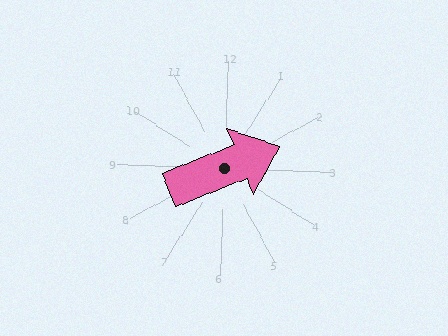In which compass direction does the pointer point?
Northeast.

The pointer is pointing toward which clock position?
Roughly 2 o'clock.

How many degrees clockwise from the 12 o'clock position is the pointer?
Approximately 66 degrees.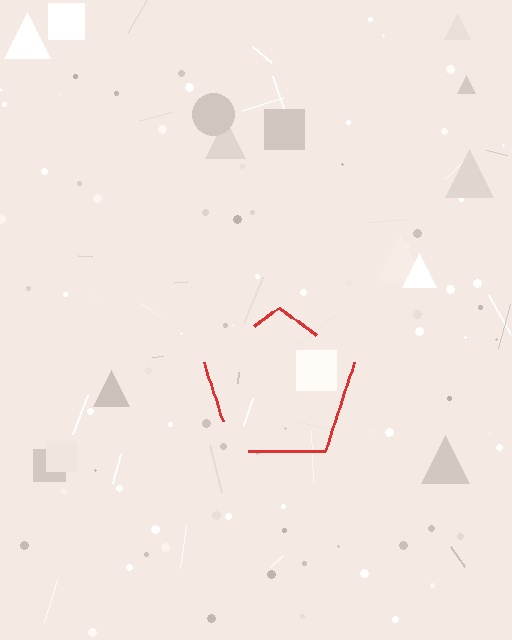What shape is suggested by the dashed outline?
The dashed outline suggests a pentagon.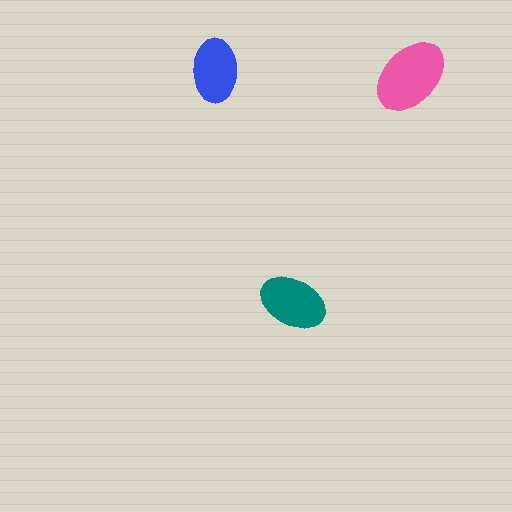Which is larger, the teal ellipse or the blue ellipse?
The teal one.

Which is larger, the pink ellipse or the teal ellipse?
The pink one.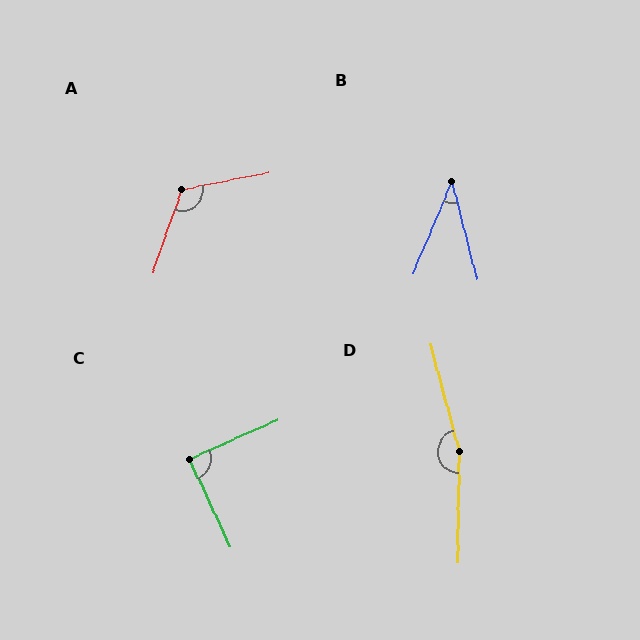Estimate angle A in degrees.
Approximately 120 degrees.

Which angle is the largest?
D, at approximately 165 degrees.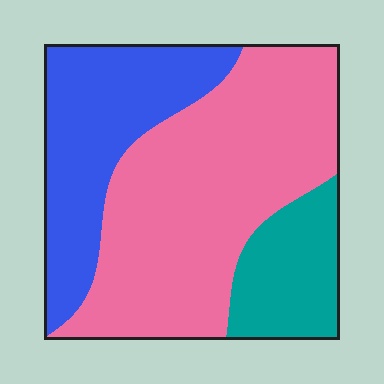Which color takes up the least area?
Teal, at roughly 15%.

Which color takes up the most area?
Pink, at roughly 55%.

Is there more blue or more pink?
Pink.